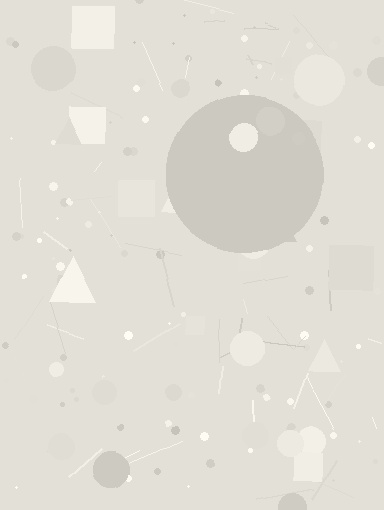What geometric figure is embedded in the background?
A circle is embedded in the background.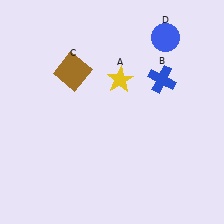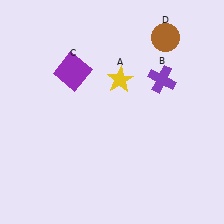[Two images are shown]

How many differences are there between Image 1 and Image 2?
There are 3 differences between the two images.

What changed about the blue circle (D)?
In Image 1, D is blue. In Image 2, it changed to brown.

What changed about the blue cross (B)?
In Image 1, B is blue. In Image 2, it changed to purple.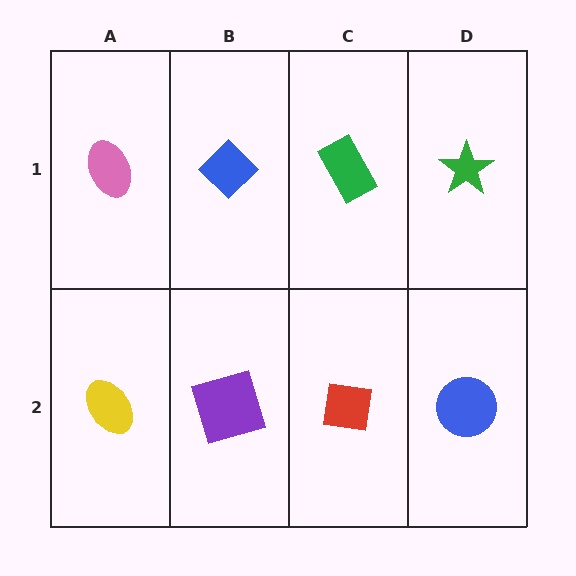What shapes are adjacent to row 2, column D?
A green star (row 1, column D), a red square (row 2, column C).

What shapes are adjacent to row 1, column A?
A yellow ellipse (row 2, column A), a blue diamond (row 1, column B).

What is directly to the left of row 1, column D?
A green rectangle.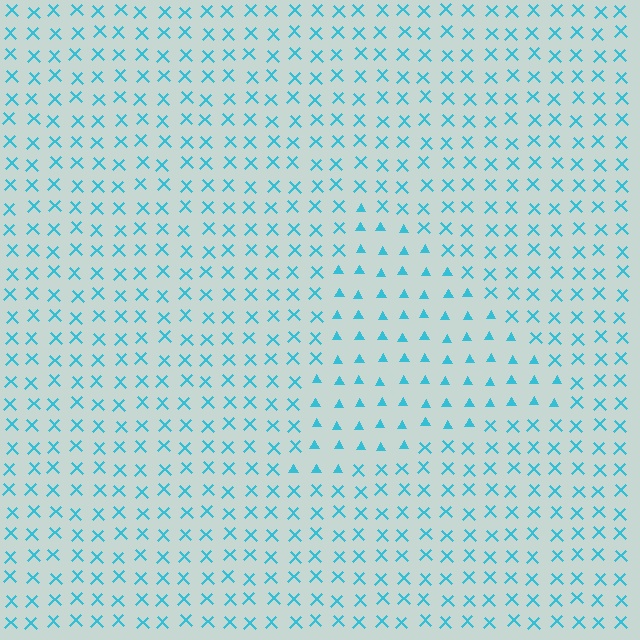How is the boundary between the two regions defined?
The boundary is defined by a change in element shape: triangles inside vs. X marks outside. All elements share the same color and spacing.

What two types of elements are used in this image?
The image uses triangles inside the triangle region and X marks outside it.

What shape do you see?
I see a triangle.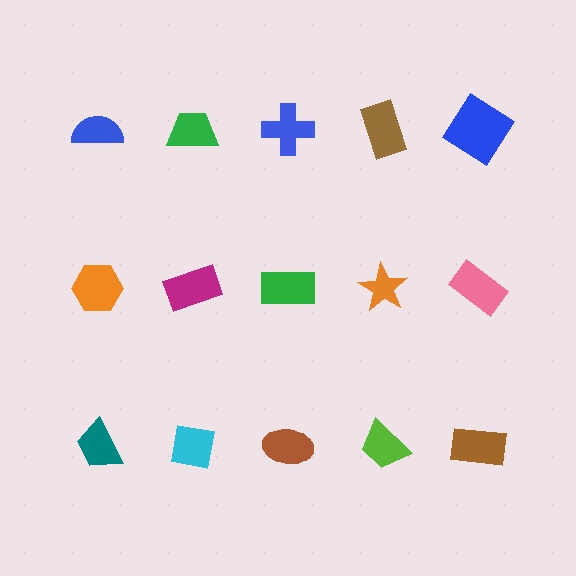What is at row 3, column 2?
A cyan square.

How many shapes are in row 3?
5 shapes.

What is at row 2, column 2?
A magenta rectangle.